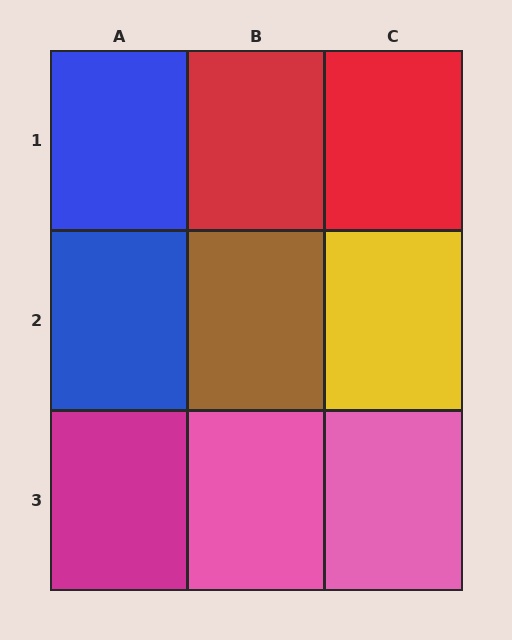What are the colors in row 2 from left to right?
Blue, brown, yellow.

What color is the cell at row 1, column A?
Blue.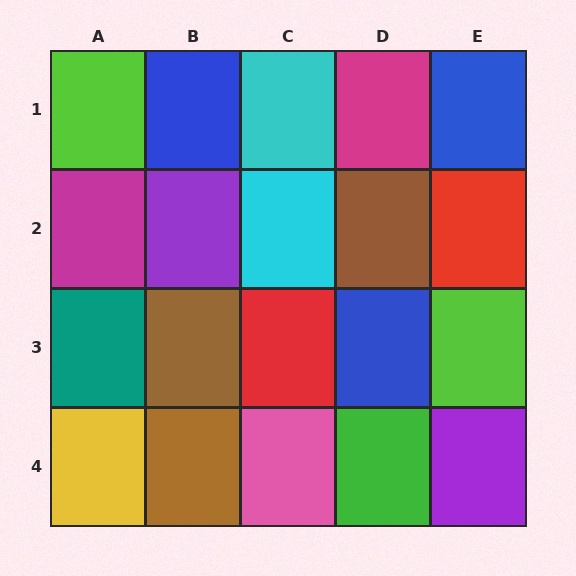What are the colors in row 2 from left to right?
Magenta, purple, cyan, brown, red.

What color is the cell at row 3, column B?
Brown.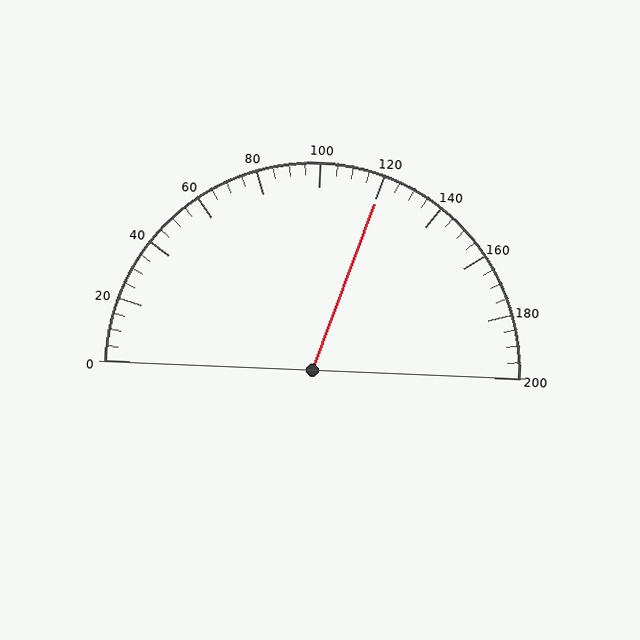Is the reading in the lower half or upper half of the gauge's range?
The reading is in the upper half of the range (0 to 200).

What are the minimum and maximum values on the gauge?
The gauge ranges from 0 to 200.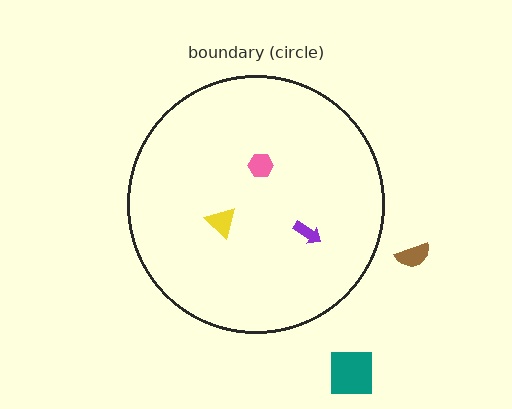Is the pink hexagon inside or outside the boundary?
Inside.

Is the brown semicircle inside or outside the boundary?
Outside.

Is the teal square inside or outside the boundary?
Outside.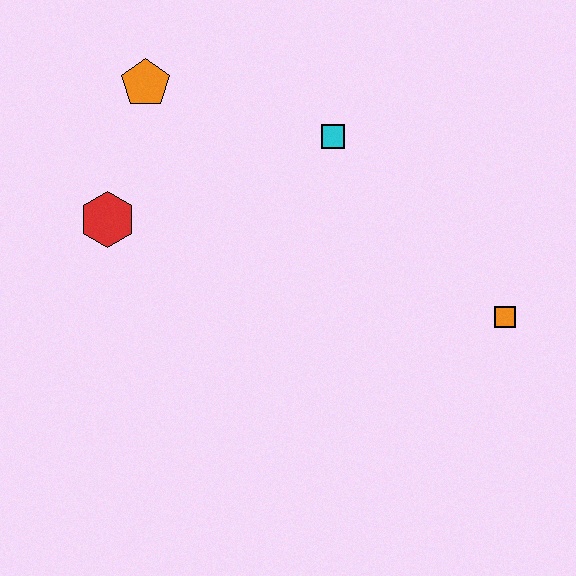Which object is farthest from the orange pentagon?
The orange square is farthest from the orange pentagon.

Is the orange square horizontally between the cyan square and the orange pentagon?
No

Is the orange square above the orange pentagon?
No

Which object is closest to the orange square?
The cyan square is closest to the orange square.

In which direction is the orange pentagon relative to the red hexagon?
The orange pentagon is above the red hexagon.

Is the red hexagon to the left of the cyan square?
Yes